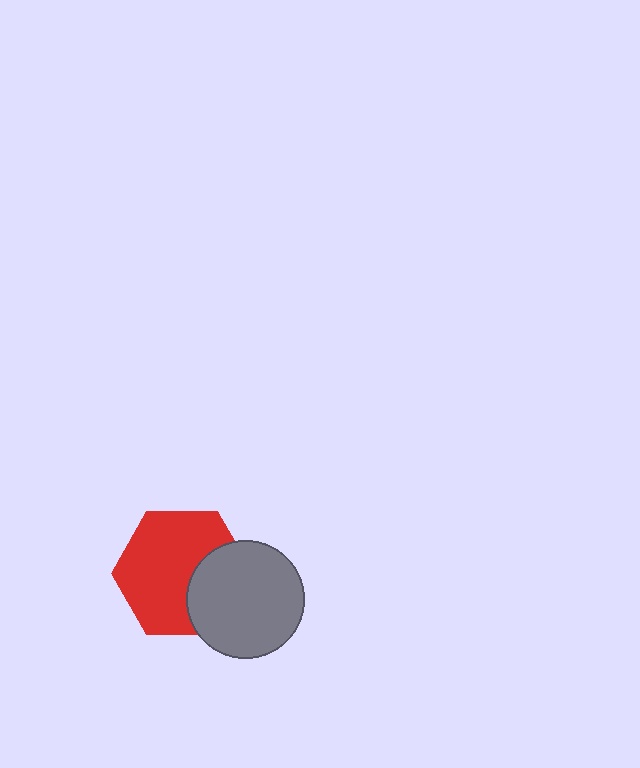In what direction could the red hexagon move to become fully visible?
The red hexagon could move left. That would shift it out from behind the gray circle entirely.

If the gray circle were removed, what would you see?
You would see the complete red hexagon.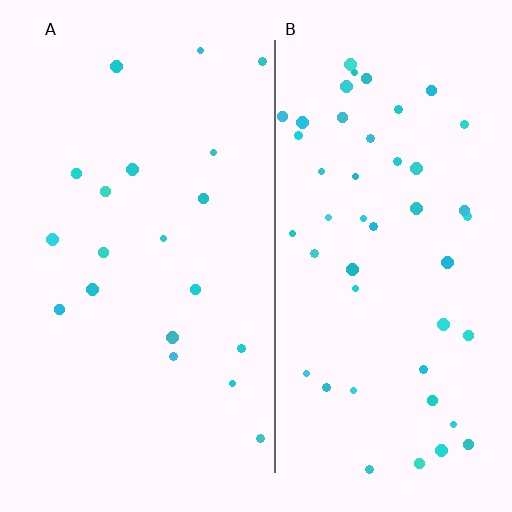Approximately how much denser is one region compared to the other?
Approximately 2.4× — region B over region A.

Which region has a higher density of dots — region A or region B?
B (the right).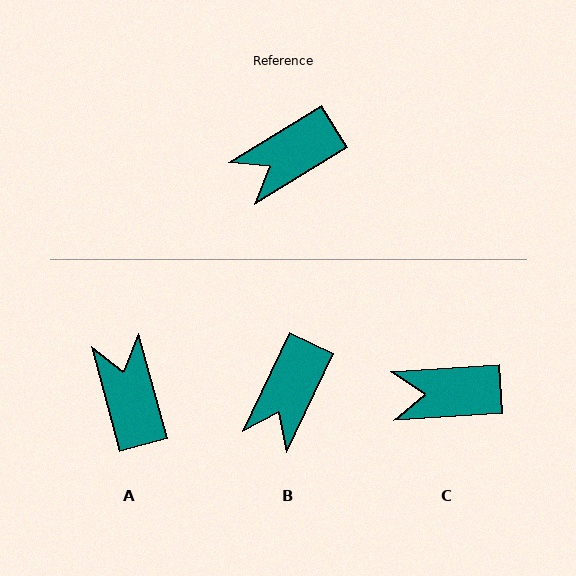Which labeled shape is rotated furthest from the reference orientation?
A, about 106 degrees away.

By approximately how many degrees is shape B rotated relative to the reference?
Approximately 33 degrees counter-clockwise.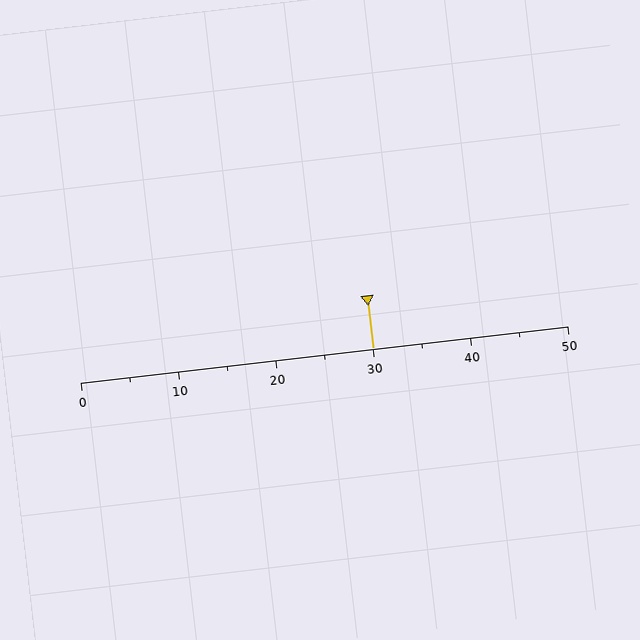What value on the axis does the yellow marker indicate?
The marker indicates approximately 30.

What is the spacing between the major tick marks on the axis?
The major ticks are spaced 10 apart.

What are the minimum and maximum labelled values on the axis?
The axis runs from 0 to 50.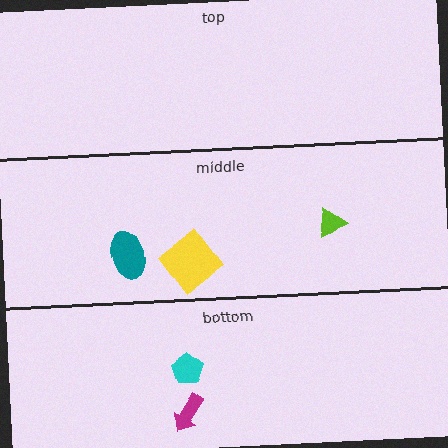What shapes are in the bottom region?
The magenta arrow, the cyan pentagon.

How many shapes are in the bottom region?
2.